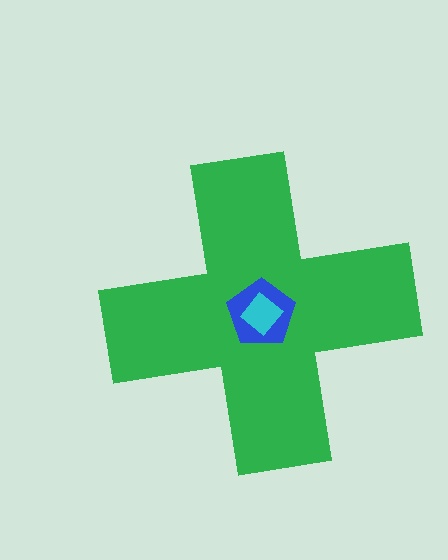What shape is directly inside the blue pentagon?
The cyan diamond.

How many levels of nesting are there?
3.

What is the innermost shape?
The cyan diamond.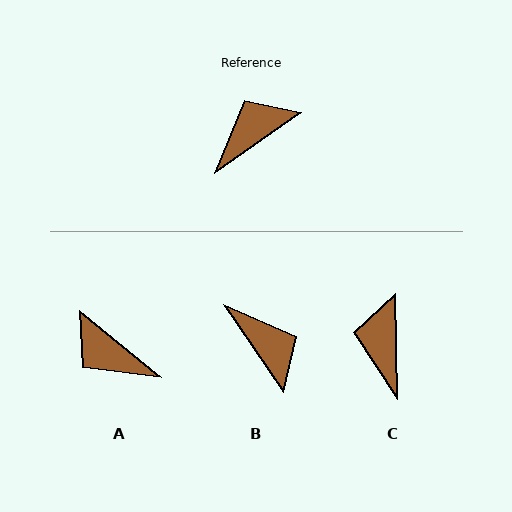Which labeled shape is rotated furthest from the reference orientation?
A, about 105 degrees away.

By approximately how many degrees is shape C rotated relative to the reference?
Approximately 55 degrees counter-clockwise.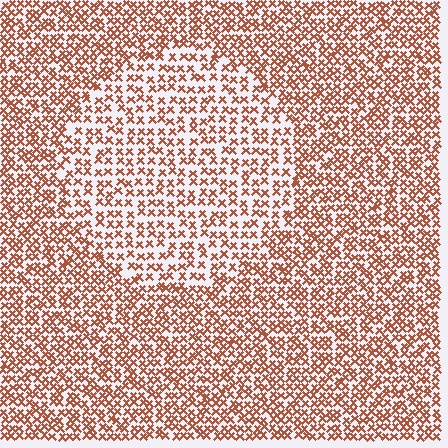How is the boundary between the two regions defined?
The boundary is defined by a change in element density (approximately 1.6x ratio). All elements are the same color, size, and shape.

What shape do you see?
I see a circle.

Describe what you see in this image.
The image contains small brown elements arranged at two different densities. A circle-shaped region is visible where the elements are less densely packed than the surrounding area.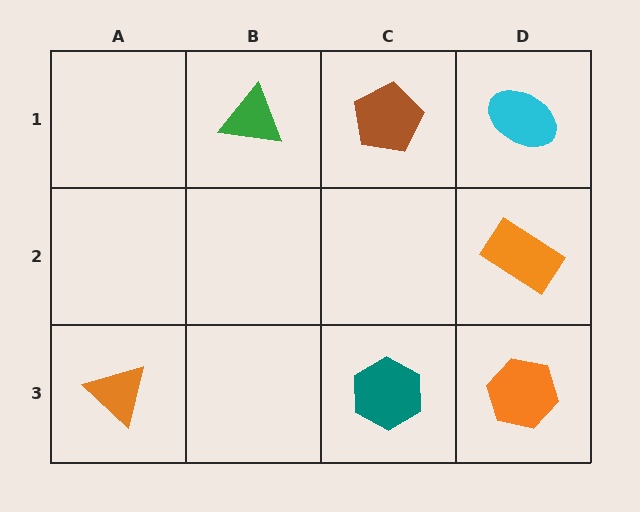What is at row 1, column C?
A brown pentagon.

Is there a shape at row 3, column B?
No, that cell is empty.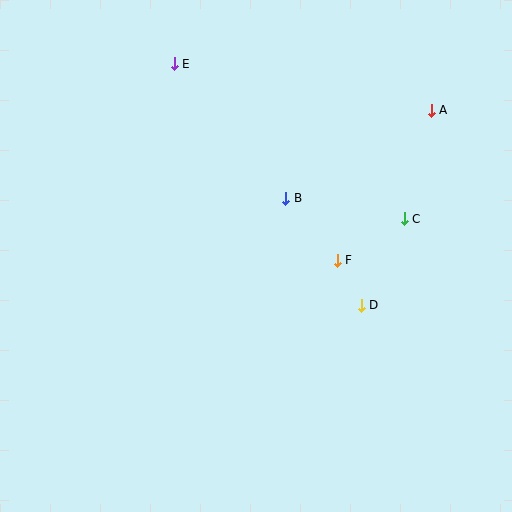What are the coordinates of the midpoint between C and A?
The midpoint between C and A is at (418, 164).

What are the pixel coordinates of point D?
Point D is at (361, 305).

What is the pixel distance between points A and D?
The distance between A and D is 207 pixels.